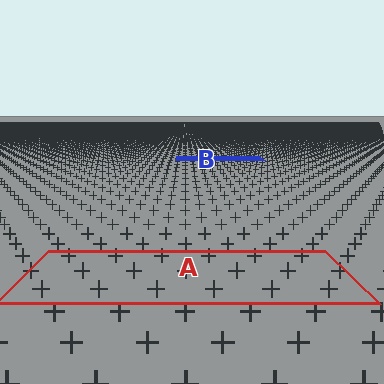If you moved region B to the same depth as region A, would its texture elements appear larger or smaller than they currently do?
They would appear larger. At a closer depth, the same texture elements are projected at a bigger on-screen size.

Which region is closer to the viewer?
Region A is closer. The texture elements there are larger and more spread out.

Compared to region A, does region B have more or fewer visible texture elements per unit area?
Region B has more texture elements per unit area — they are packed more densely because it is farther away.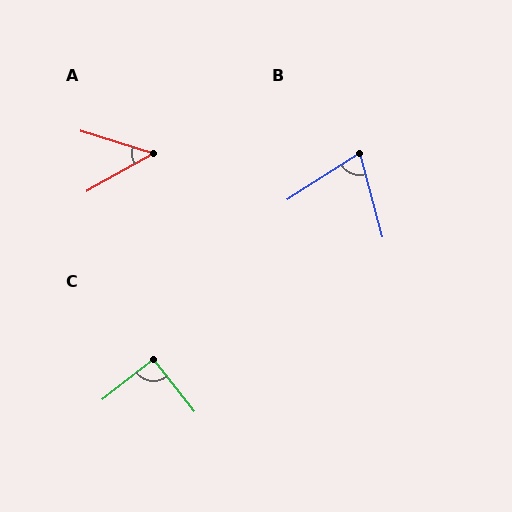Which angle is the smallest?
A, at approximately 46 degrees.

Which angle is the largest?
C, at approximately 90 degrees.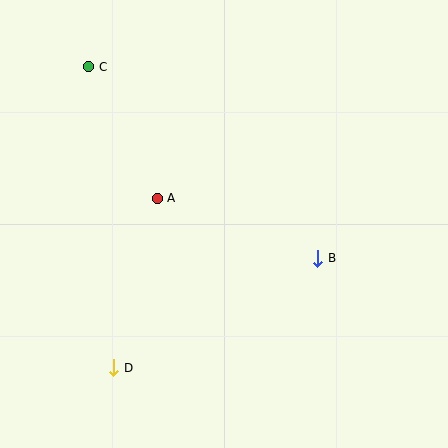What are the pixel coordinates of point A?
Point A is at (157, 198).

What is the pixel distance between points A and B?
The distance between A and B is 172 pixels.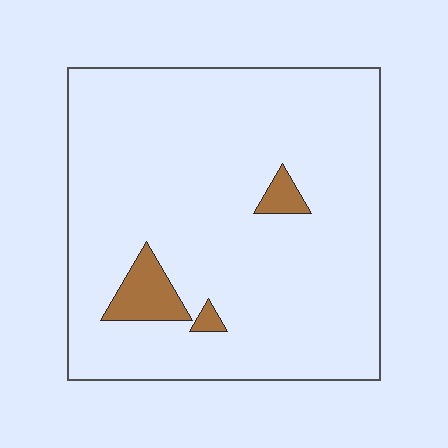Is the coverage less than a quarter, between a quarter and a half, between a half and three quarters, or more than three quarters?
Less than a quarter.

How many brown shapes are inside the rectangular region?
3.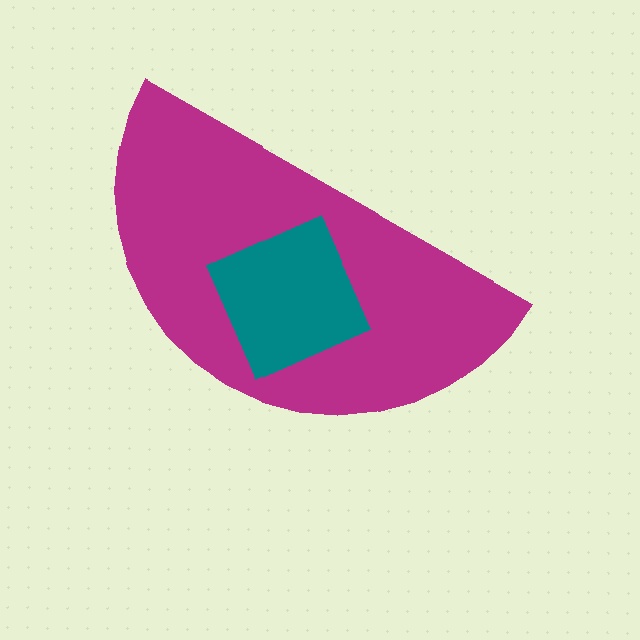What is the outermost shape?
The magenta semicircle.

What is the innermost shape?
The teal square.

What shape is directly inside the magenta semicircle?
The teal square.